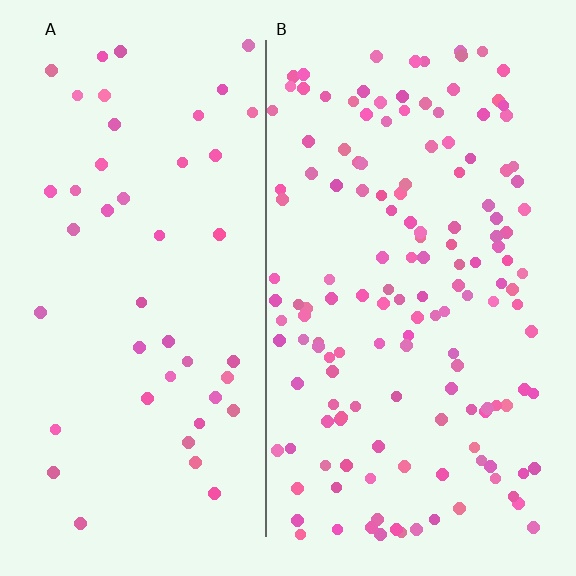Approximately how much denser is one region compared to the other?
Approximately 3.1× — region B over region A.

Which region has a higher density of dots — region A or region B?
B (the right).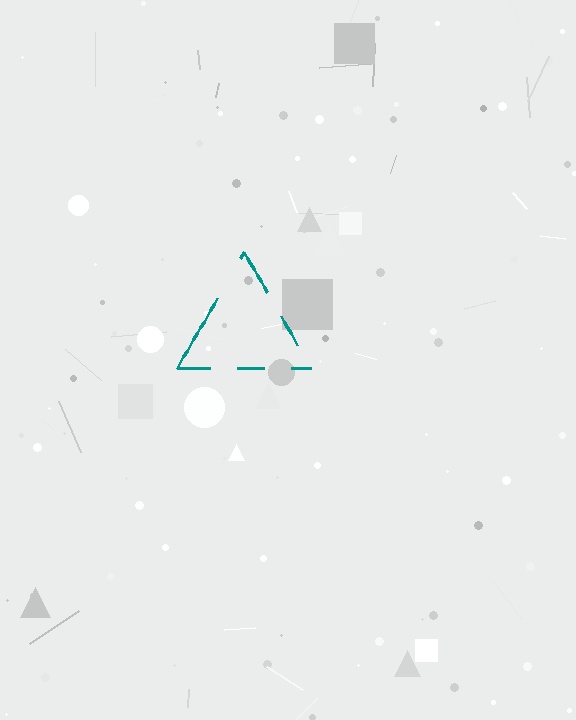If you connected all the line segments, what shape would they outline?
They would outline a triangle.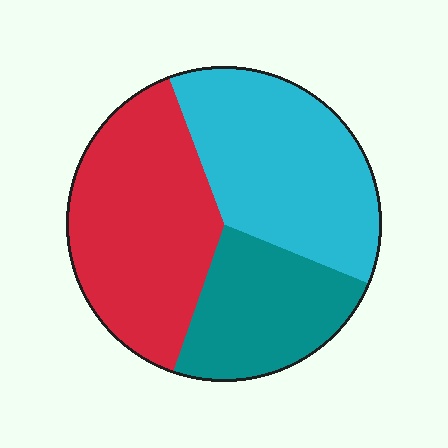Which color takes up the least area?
Teal, at roughly 25%.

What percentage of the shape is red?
Red covers about 40% of the shape.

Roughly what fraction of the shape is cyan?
Cyan covers 37% of the shape.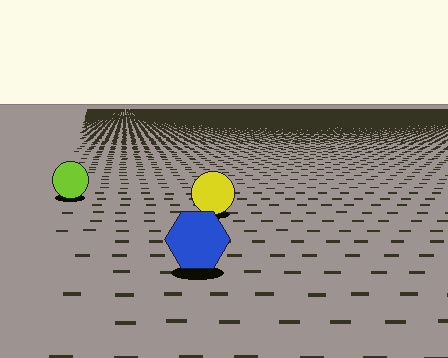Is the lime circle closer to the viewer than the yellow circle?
No. The yellow circle is closer — you can tell from the texture gradient: the ground texture is coarser near it.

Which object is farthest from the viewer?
The lime circle is farthest from the viewer. It appears smaller and the ground texture around it is denser.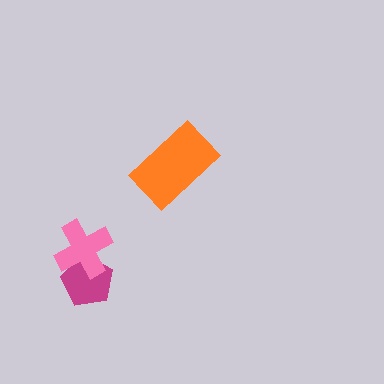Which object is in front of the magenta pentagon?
The pink cross is in front of the magenta pentagon.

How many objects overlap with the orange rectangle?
0 objects overlap with the orange rectangle.